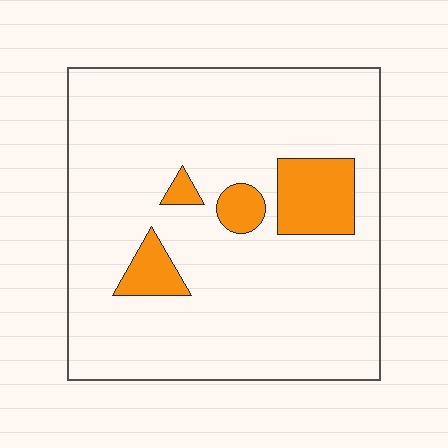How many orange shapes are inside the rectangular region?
4.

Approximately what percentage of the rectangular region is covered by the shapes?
Approximately 10%.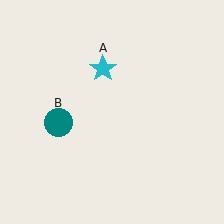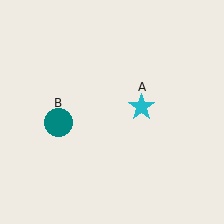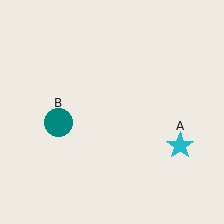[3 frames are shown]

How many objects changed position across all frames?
1 object changed position: cyan star (object A).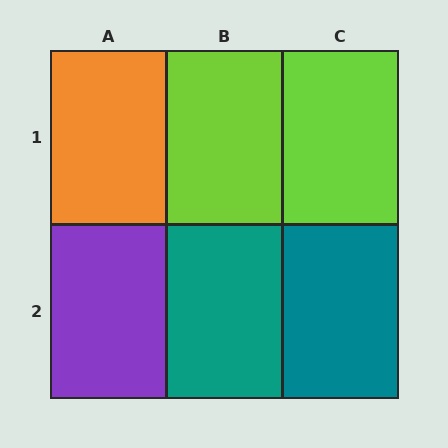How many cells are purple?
1 cell is purple.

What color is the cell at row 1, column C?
Lime.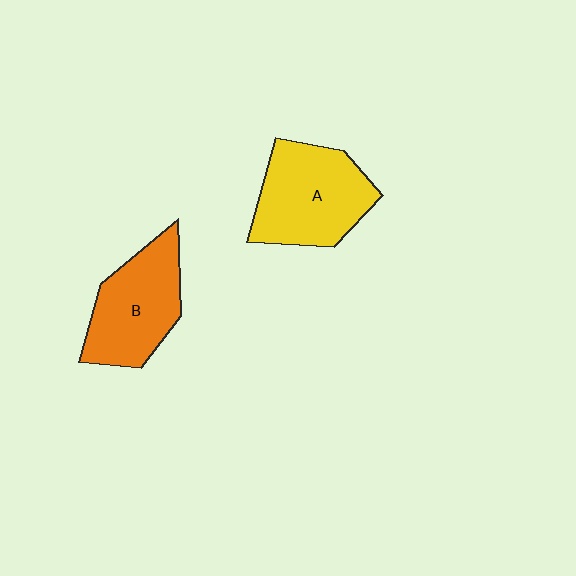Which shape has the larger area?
Shape A (yellow).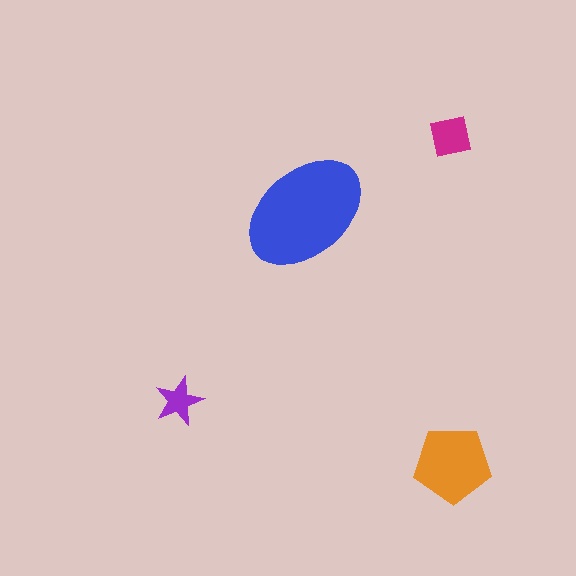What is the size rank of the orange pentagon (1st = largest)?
2nd.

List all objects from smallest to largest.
The purple star, the magenta square, the orange pentagon, the blue ellipse.